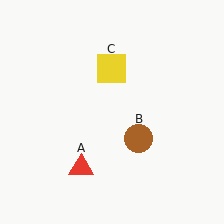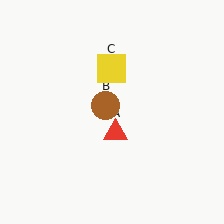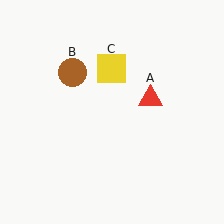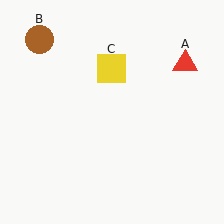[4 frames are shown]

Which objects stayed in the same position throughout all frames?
Yellow square (object C) remained stationary.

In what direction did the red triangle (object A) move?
The red triangle (object A) moved up and to the right.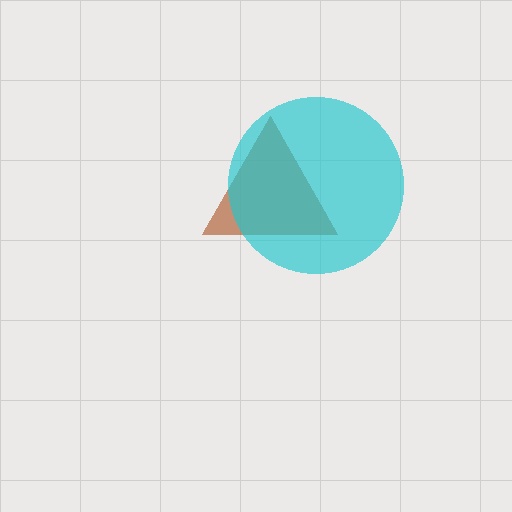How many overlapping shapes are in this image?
There are 2 overlapping shapes in the image.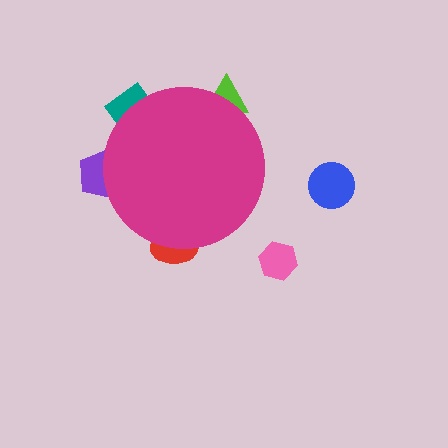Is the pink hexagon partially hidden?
No, the pink hexagon is fully visible.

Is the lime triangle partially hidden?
Yes, the lime triangle is partially hidden behind the magenta circle.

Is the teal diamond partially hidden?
Yes, the teal diamond is partially hidden behind the magenta circle.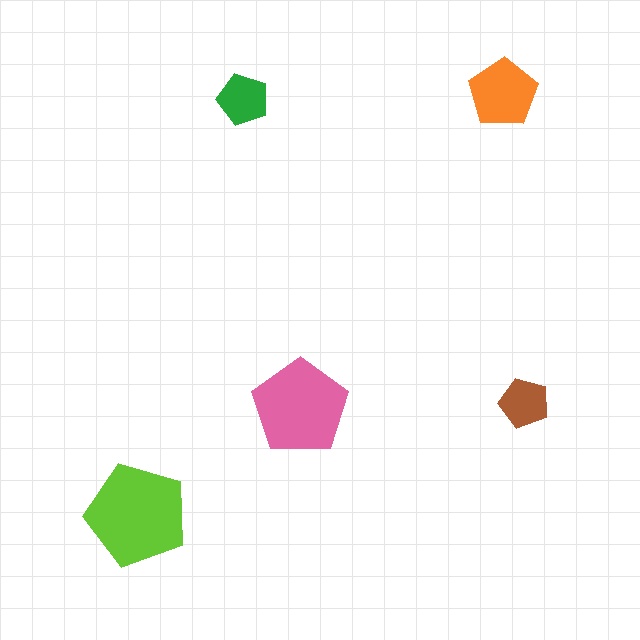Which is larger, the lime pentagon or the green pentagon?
The lime one.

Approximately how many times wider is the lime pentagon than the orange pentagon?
About 1.5 times wider.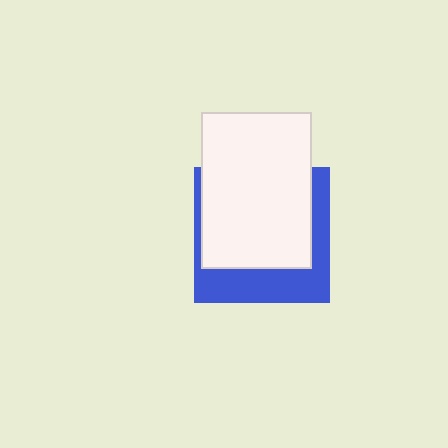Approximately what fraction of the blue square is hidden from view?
Roughly 61% of the blue square is hidden behind the white rectangle.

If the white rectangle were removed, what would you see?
You would see the complete blue square.